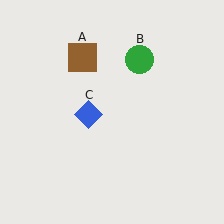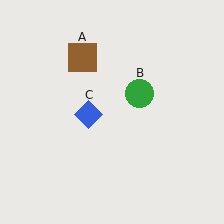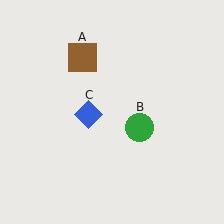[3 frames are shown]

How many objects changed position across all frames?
1 object changed position: green circle (object B).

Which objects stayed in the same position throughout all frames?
Brown square (object A) and blue diamond (object C) remained stationary.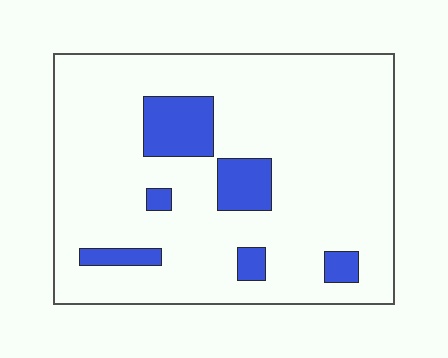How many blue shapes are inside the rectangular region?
6.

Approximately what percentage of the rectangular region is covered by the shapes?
Approximately 15%.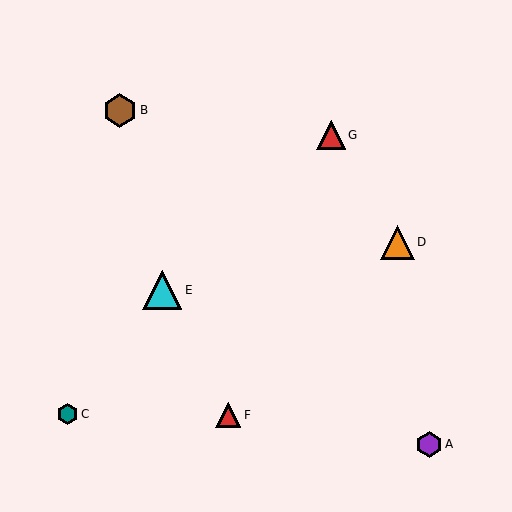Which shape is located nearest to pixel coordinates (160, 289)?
The cyan triangle (labeled E) at (162, 290) is nearest to that location.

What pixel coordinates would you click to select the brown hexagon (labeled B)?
Click at (120, 110) to select the brown hexagon B.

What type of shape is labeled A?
Shape A is a purple hexagon.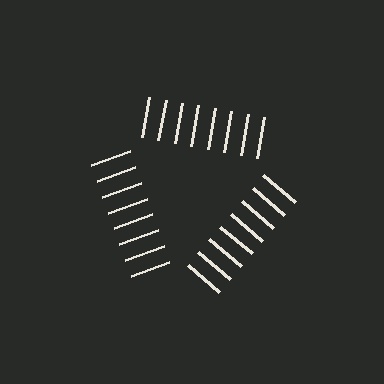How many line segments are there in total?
24 — 8 along each of the 3 edges.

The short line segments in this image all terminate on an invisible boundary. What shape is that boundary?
An illusory triangle — the line segments terminate on its edges but no continuous stroke is drawn.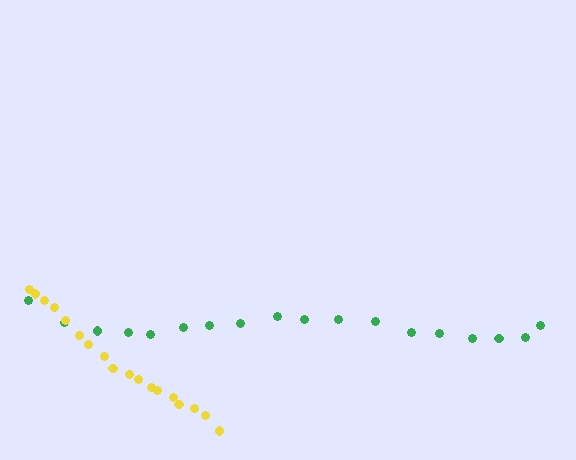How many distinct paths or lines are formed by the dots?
There are 2 distinct paths.